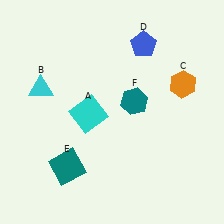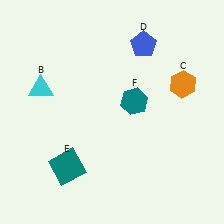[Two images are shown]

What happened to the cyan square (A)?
The cyan square (A) was removed in Image 2. It was in the bottom-left area of Image 1.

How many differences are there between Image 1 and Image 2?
There is 1 difference between the two images.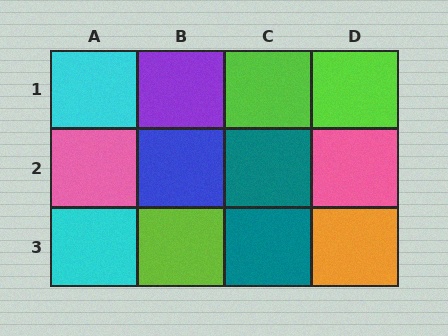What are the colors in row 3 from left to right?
Cyan, lime, teal, orange.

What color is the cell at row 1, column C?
Lime.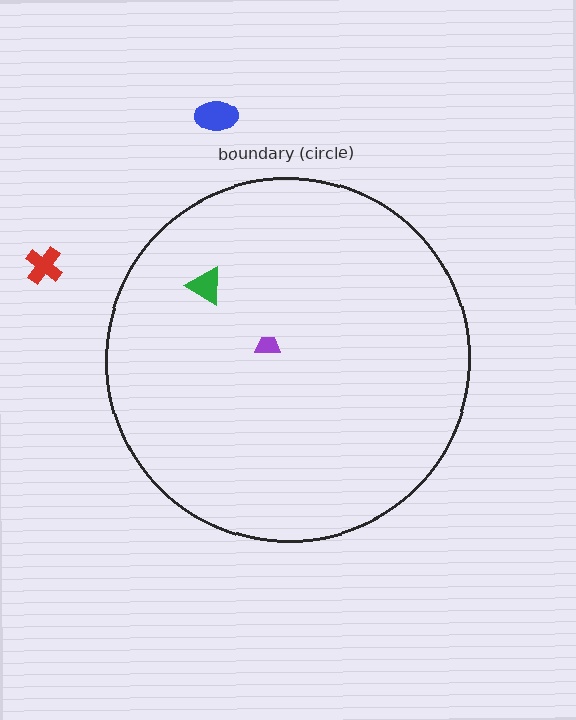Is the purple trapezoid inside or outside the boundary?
Inside.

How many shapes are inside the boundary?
2 inside, 2 outside.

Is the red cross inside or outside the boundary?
Outside.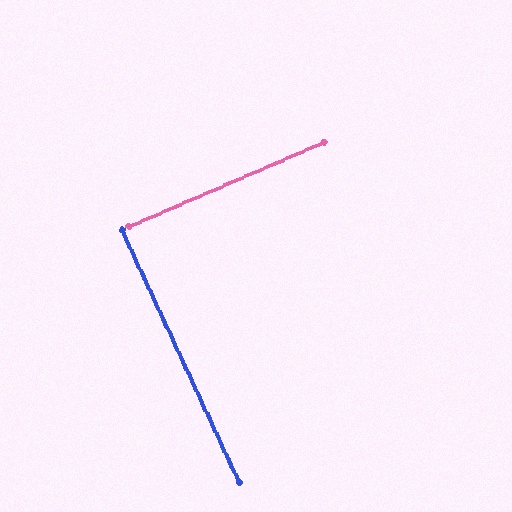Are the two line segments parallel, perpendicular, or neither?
Perpendicular — they meet at approximately 88°.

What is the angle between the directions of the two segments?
Approximately 88 degrees.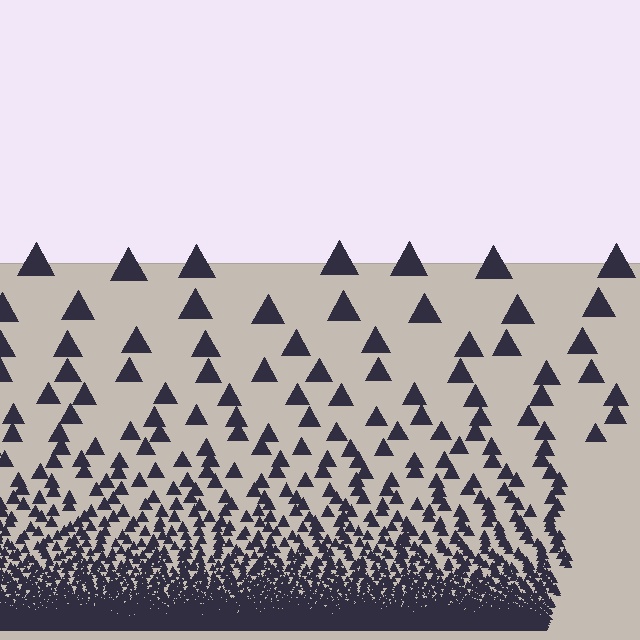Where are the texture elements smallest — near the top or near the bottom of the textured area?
Near the bottom.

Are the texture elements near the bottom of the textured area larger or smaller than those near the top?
Smaller. The gradient is inverted — elements near the bottom are smaller and denser.